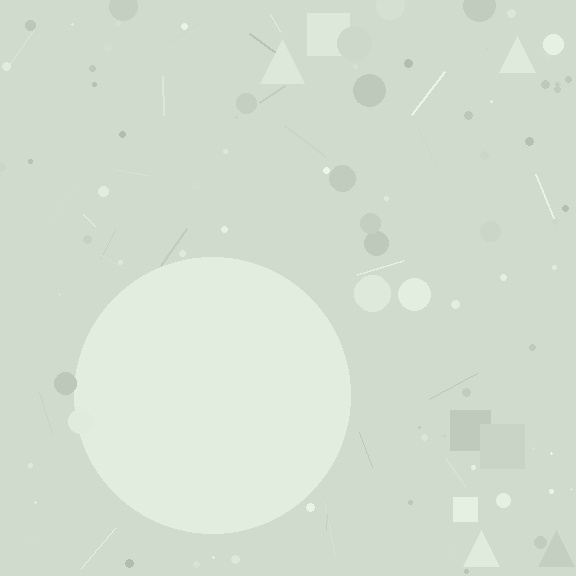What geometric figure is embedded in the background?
A circle is embedded in the background.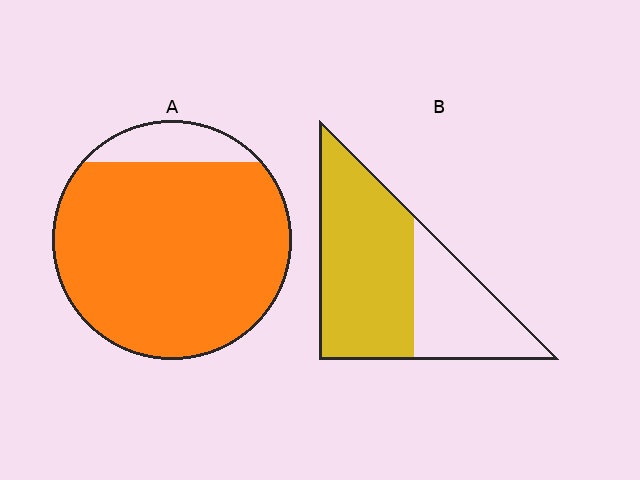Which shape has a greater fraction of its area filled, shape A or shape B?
Shape A.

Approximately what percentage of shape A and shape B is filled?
A is approximately 90% and B is approximately 65%.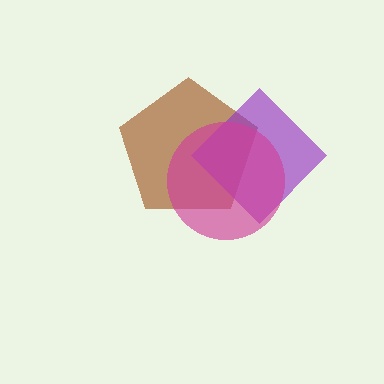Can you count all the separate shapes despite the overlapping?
Yes, there are 3 separate shapes.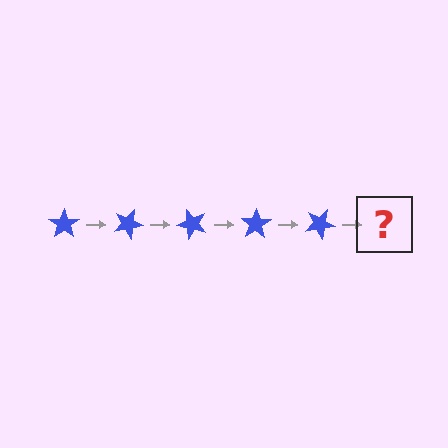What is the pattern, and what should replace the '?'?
The pattern is that the star rotates 25 degrees each step. The '?' should be a blue star rotated 125 degrees.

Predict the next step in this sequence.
The next step is a blue star rotated 125 degrees.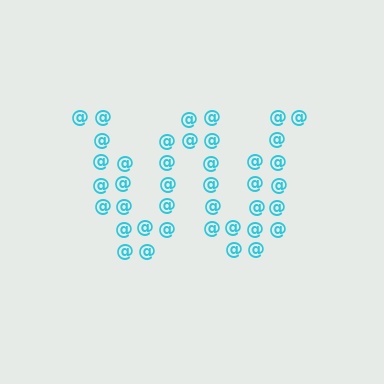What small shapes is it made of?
It is made of small at signs.